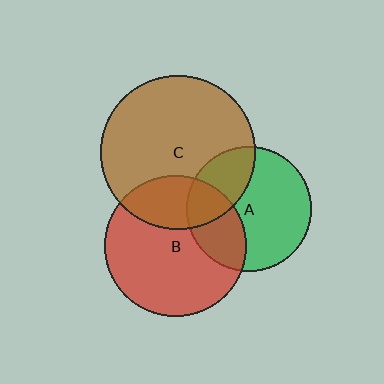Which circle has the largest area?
Circle C (brown).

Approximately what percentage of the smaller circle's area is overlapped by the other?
Approximately 30%.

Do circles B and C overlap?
Yes.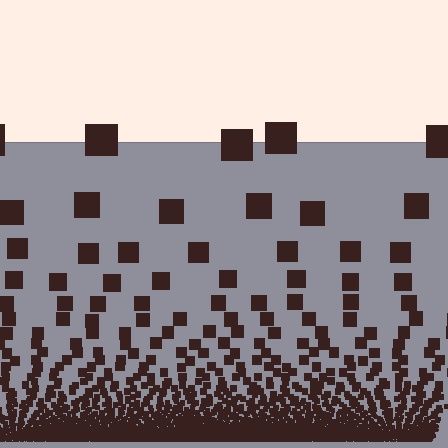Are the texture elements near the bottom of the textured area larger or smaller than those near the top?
Smaller. The gradient is inverted — elements near the bottom are smaller and denser.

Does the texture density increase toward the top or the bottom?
Density increases toward the bottom.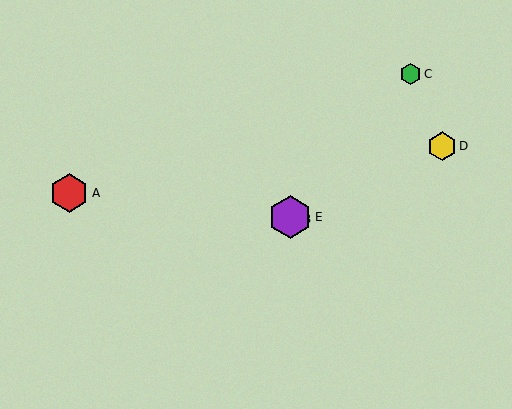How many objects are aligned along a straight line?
3 objects (B, D, E) are aligned along a straight line.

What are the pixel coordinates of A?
Object A is at (69, 193).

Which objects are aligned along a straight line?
Objects B, D, E are aligned along a straight line.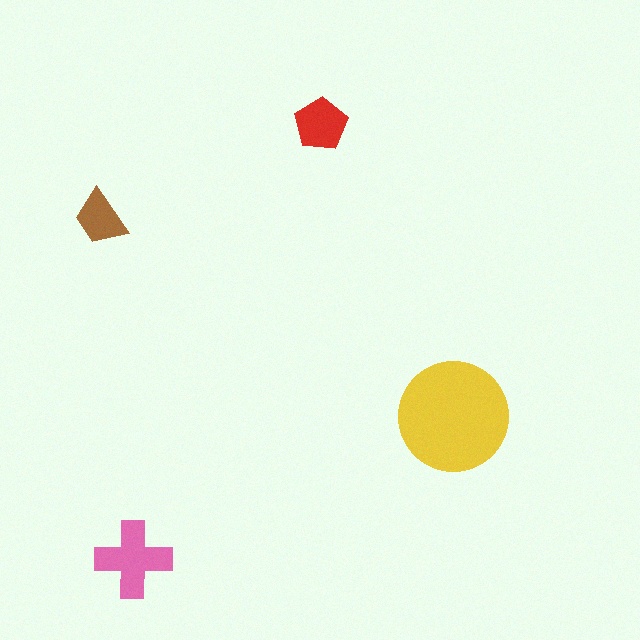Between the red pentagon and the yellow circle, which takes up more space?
The yellow circle.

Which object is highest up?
The red pentagon is topmost.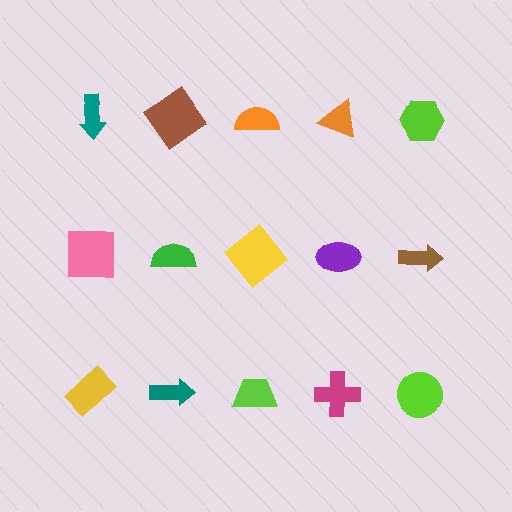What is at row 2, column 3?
A yellow diamond.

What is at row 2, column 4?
A purple ellipse.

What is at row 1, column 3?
An orange semicircle.